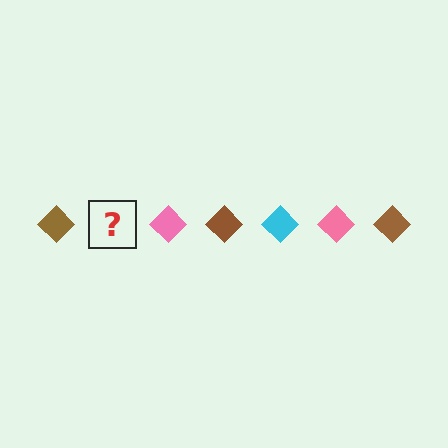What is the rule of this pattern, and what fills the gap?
The rule is that the pattern cycles through brown, cyan, pink diamonds. The gap should be filled with a cyan diamond.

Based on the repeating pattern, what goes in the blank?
The blank should be a cyan diamond.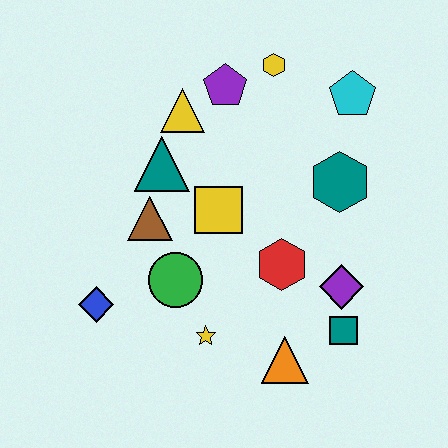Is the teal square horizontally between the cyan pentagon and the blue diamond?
Yes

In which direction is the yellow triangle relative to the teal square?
The yellow triangle is above the teal square.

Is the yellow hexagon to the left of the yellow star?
No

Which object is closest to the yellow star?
The green circle is closest to the yellow star.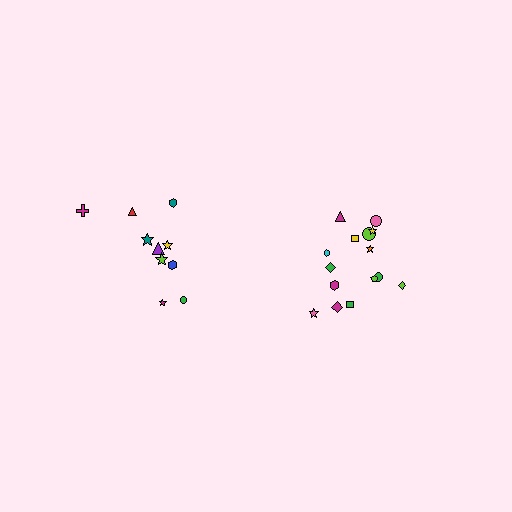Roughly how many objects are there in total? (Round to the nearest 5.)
Roughly 25 objects in total.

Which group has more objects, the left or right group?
The right group.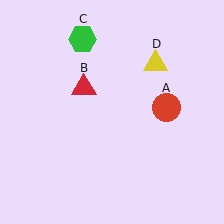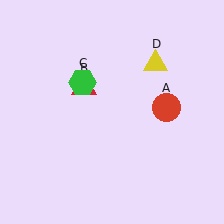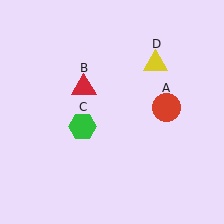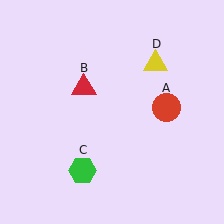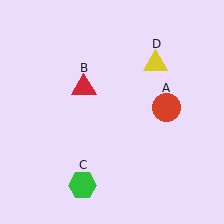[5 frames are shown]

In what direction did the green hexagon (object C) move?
The green hexagon (object C) moved down.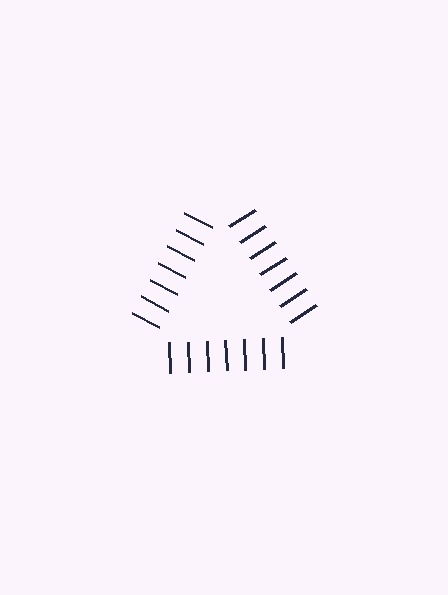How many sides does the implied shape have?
3 sides — the line-ends trace a triangle.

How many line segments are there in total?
21 — 7 along each of the 3 edges.